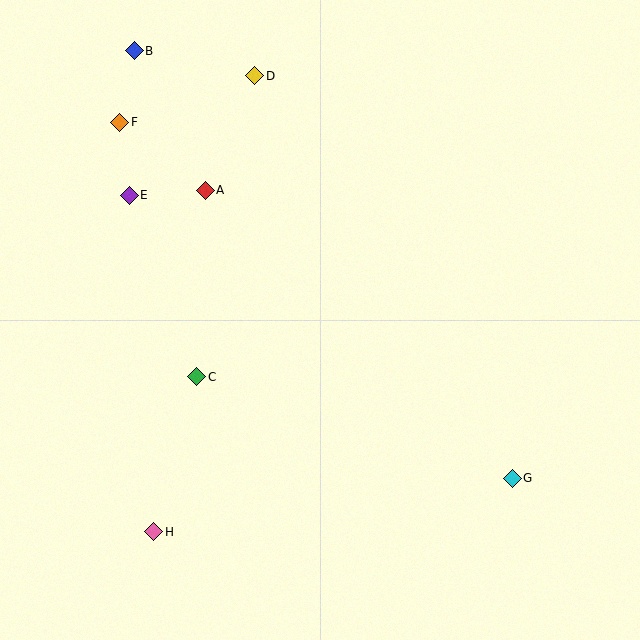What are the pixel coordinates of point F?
Point F is at (120, 122).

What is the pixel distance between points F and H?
The distance between F and H is 411 pixels.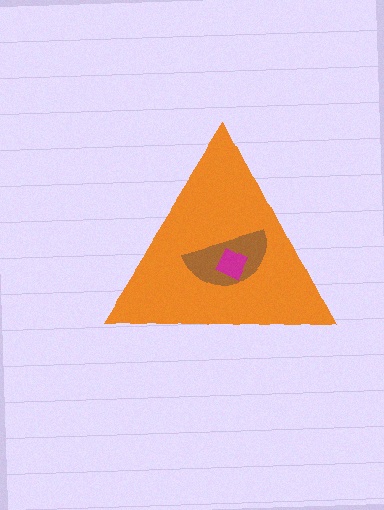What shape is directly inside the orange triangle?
The brown semicircle.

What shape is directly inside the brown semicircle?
The magenta diamond.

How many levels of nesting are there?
3.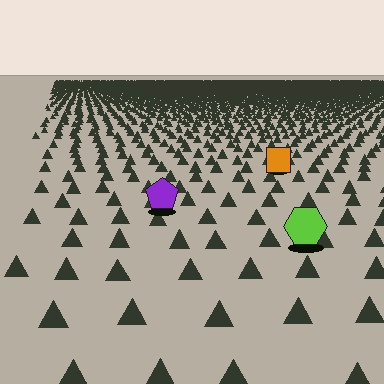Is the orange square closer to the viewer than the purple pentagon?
No. The purple pentagon is closer — you can tell from the texture gradient: the ground texture is coarser near it.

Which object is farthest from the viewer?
The orange square is farthest from the viewer. It appears smaller and the ground texture around it is denser.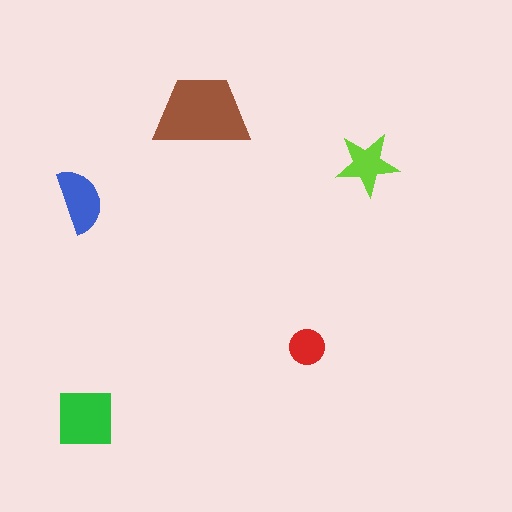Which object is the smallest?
The red circle.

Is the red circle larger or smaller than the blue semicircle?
Smaller.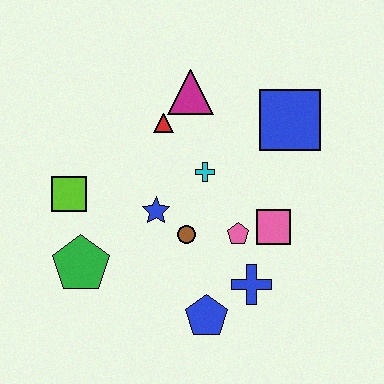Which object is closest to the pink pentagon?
The pink square is closest to the pink pentagon.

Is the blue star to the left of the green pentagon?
No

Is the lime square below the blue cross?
No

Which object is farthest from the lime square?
The blue square is farthest from the lime square.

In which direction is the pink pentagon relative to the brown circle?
The pink pentagon is to the right of the brown circle.